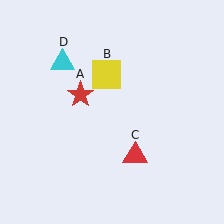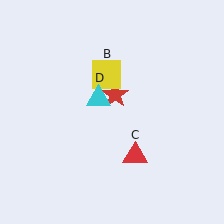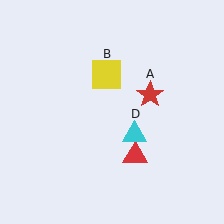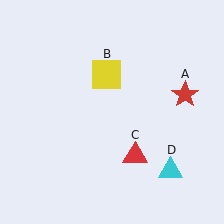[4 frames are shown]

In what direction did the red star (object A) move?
The red star (object A) moved right.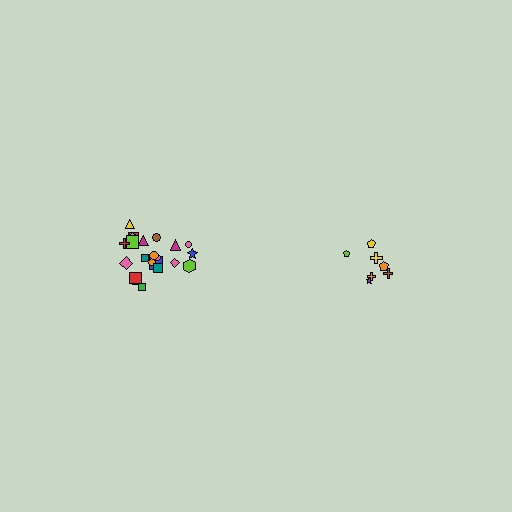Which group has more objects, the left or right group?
The left group.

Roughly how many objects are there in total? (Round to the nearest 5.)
Roughly 30 objects in total.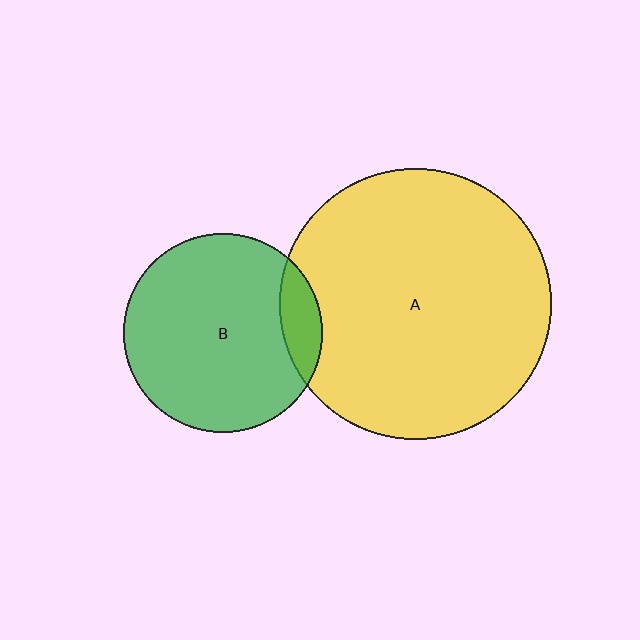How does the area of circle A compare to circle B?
Approximately 1.9 times.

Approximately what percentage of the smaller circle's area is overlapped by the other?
Approximately 10%.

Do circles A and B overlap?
Yes.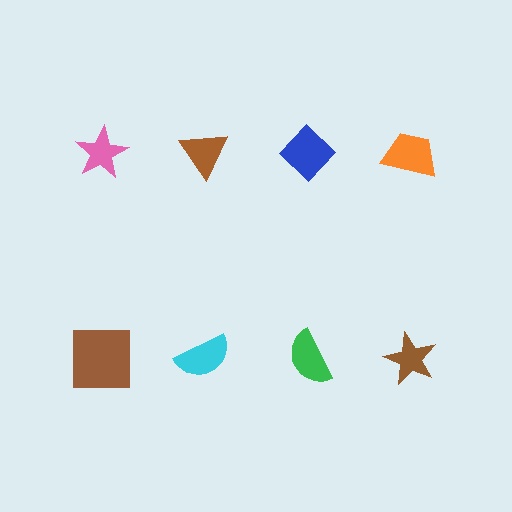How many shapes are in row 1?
4 shapes.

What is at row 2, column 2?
A cyan semicircle.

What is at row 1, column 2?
A brown triangle.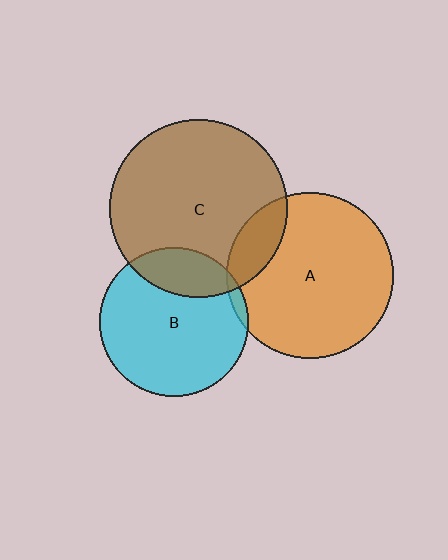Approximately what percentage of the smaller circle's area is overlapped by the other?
Approximately 5%.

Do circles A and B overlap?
Yes.